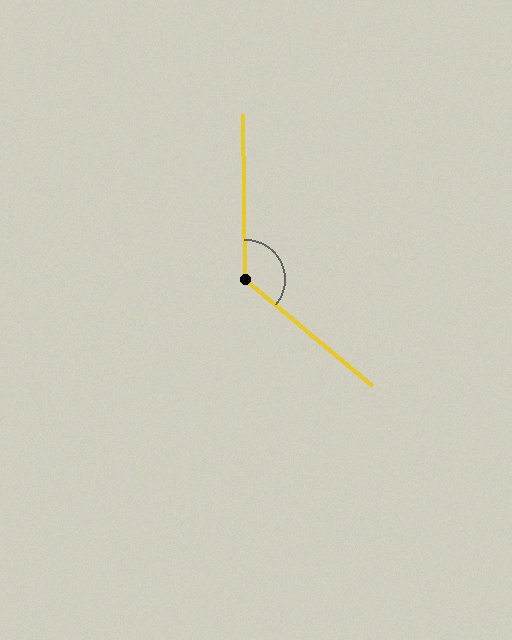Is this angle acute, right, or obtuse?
It is obtuse.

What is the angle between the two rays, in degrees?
Approximately 130 degrees.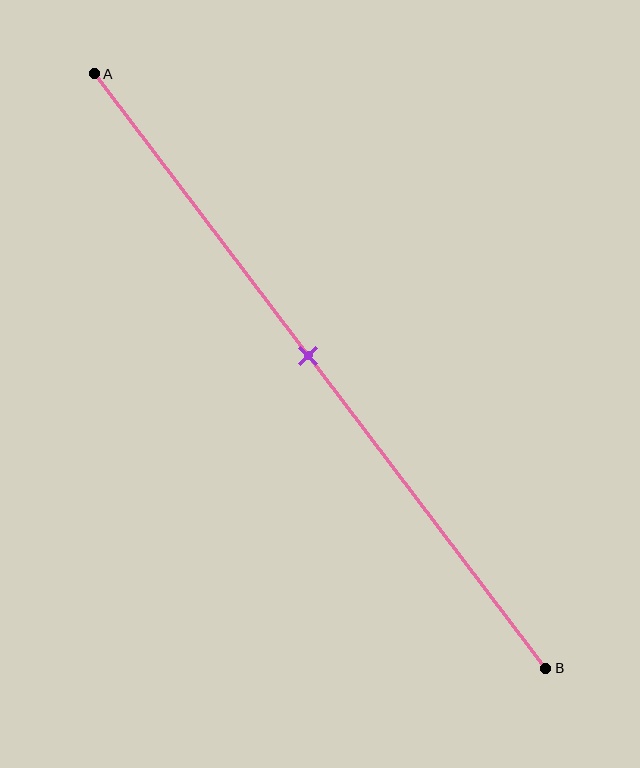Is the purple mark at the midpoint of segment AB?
Yes, the mark is approximately at the midpoint.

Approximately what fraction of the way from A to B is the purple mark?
The purple mark is approximately 45% of the way from A to B.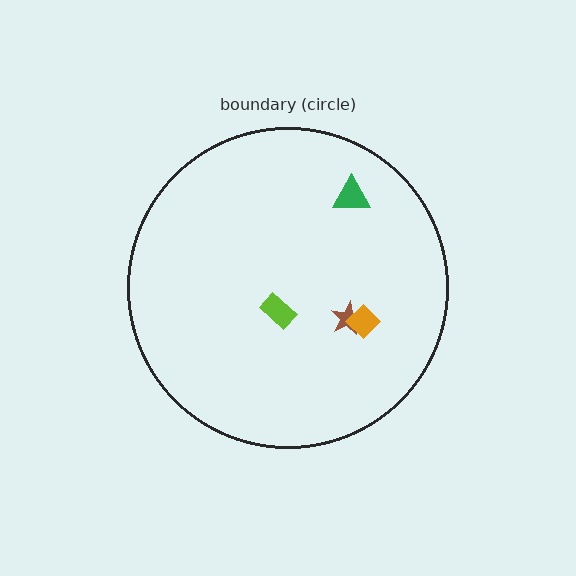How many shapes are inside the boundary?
4 inside, 0 outside.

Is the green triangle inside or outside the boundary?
Inside.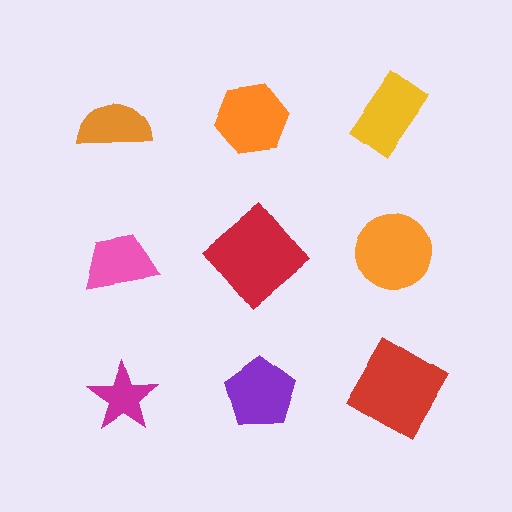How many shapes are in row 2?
3 shapes.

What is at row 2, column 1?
A pink trapezoid.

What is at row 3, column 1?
A magenta star.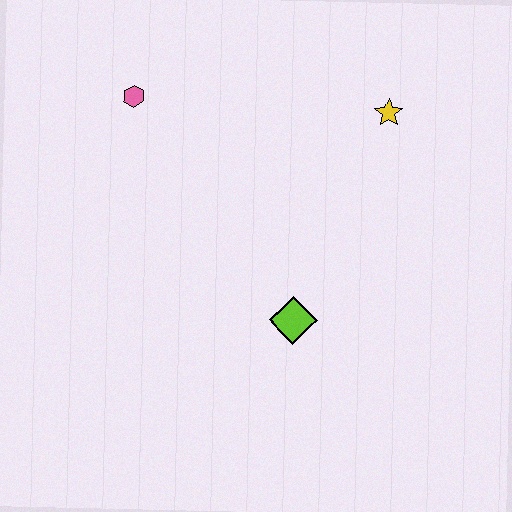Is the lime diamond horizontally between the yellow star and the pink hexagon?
Yes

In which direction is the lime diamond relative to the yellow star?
The lime diamond is below the yellow star.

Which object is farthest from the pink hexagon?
The lime diamond is farthest from the pink hexagon.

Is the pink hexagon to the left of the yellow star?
Yes